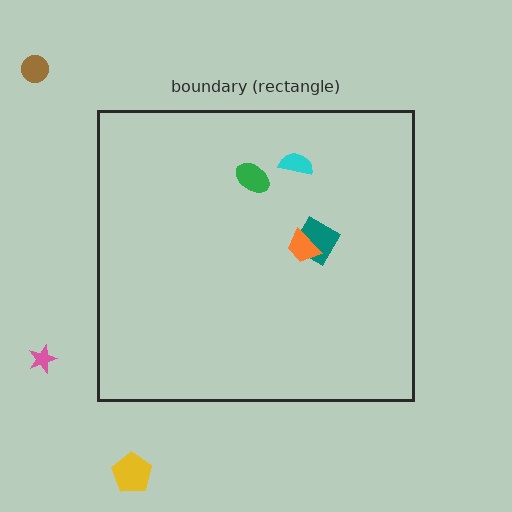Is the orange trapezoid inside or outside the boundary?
Inside.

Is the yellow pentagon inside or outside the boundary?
Outside.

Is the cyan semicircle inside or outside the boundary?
Inside.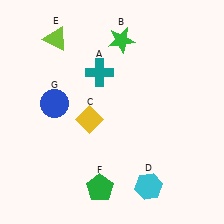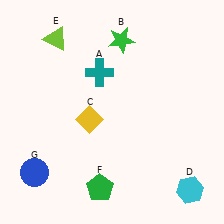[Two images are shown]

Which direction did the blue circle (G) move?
The blue circle (G) moved down.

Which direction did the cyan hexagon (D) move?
The cyan hexagon (D) moved right.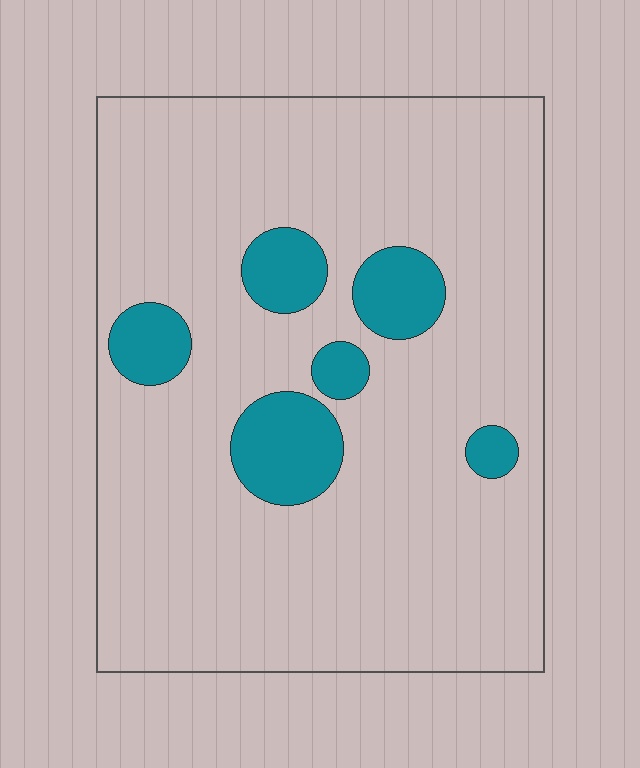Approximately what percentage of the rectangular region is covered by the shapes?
Approximately 15%.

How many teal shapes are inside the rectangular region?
6.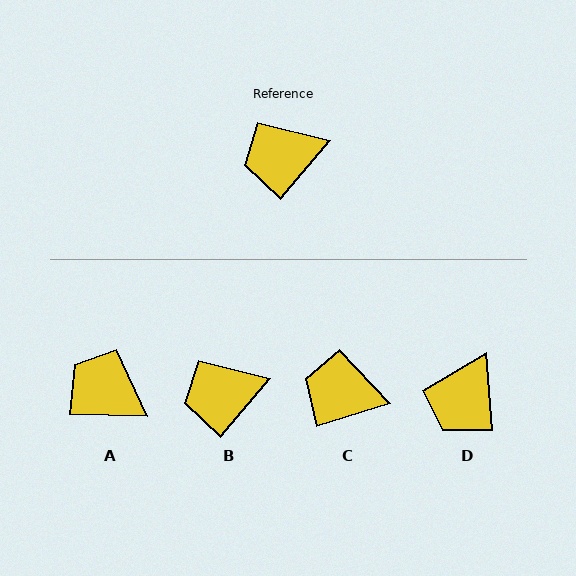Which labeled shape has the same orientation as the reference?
B.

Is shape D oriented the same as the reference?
No, it is off by about 44 degrees.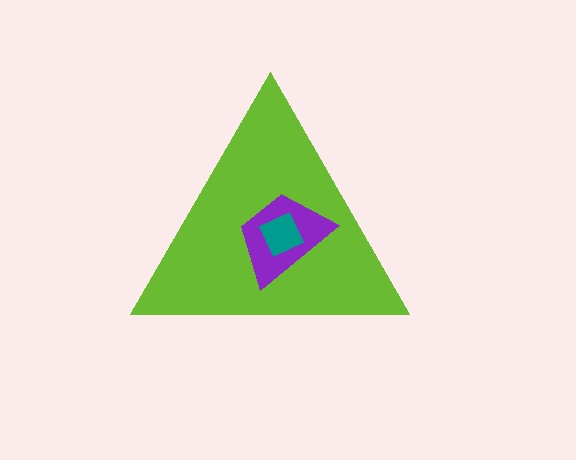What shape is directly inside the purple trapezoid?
The teal square.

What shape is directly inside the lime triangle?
The purple trapezoid.